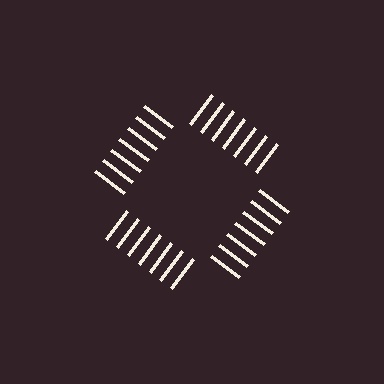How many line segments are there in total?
28 — 7 along each of the 4 edges.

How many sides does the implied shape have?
4 sides — the line-ends trace a square.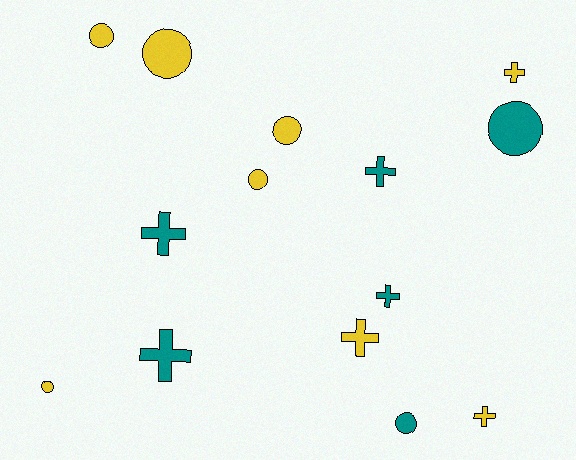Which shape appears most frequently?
Circle, with 7 objects.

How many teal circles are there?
There are 2 teal circles.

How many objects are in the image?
There are 14 objects.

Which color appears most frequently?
Yellow, with 8 objects.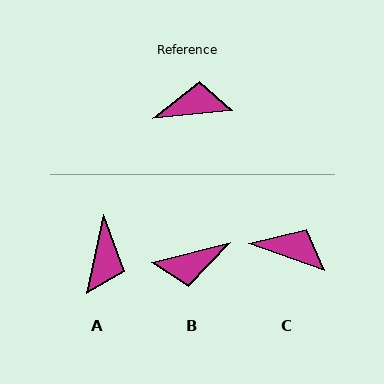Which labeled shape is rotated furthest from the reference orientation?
B, about 171 degrees away.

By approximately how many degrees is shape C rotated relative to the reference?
Approximately 25 degrees clockwise.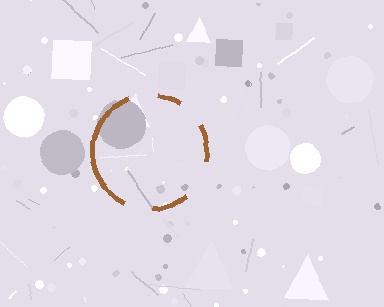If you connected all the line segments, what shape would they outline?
They would outline a circle.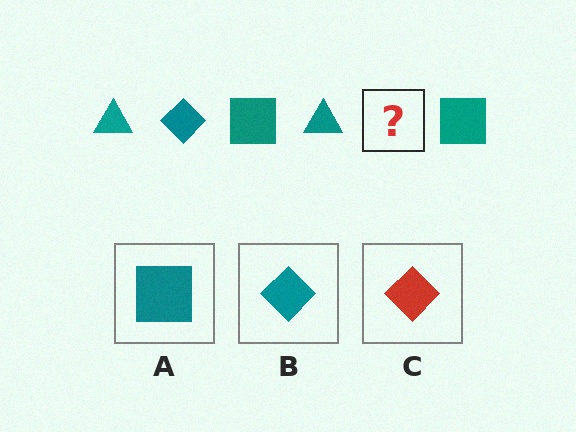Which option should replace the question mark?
Option B.